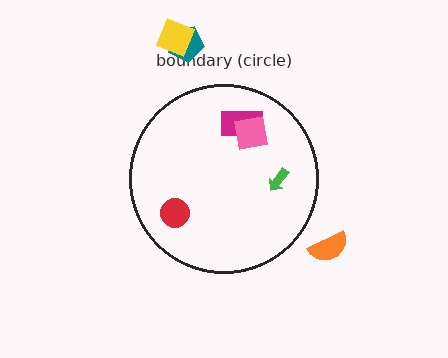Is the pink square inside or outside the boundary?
Inside.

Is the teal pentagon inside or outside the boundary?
Outside.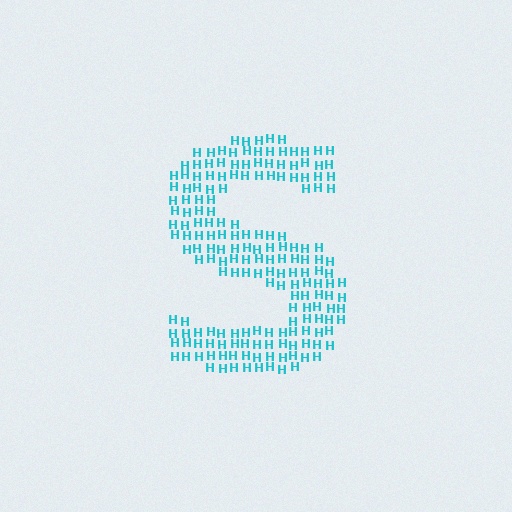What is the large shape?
The large shape is the letter S.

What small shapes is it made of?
It is made of small letter H's.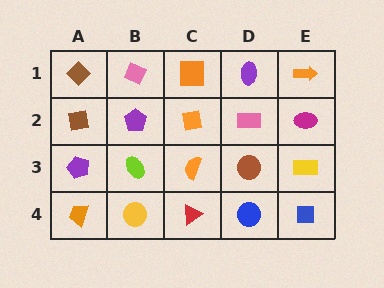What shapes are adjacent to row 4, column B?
A lime ellipse (row 3, column B), an orange trapezoid (row 4, column A), a red triangle (row 4, column C).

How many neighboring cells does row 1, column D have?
3.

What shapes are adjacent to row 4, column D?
A brown circle (row 3, column D), a red triangle (row 4, column C), a blue square (row 4, column E).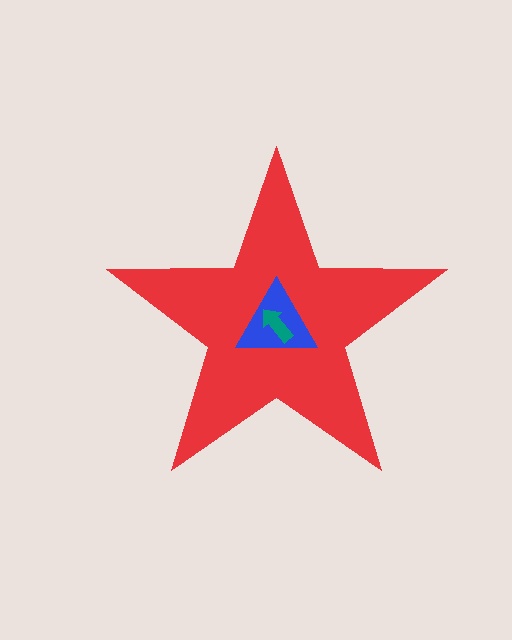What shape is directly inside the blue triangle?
The teal arrow.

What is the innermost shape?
The teal arrow.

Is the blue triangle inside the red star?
Yes.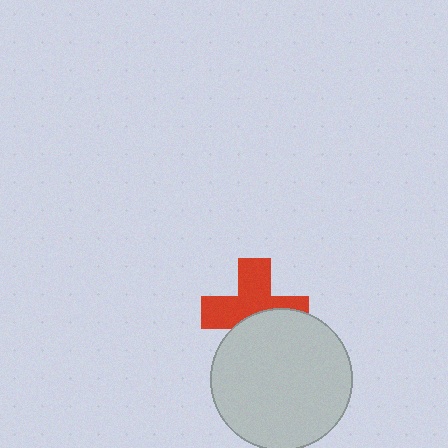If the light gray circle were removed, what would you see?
You would see the complete red cross.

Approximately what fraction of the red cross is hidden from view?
Roughly 41% of the red cross is hidden behind the light gray circle.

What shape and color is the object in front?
The object in front is a light gray circle.